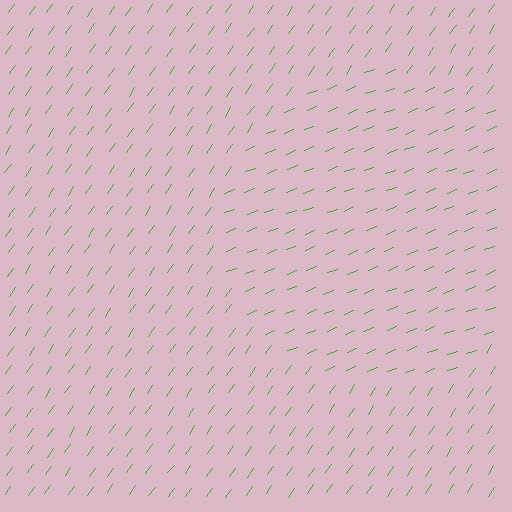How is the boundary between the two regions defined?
The boundary is defined purely by a change in line orientation (approximately 33 degrees difference). All lines are the same color and thickness.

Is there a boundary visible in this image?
Yes, there is a texture boundary formed by a change in line orientation.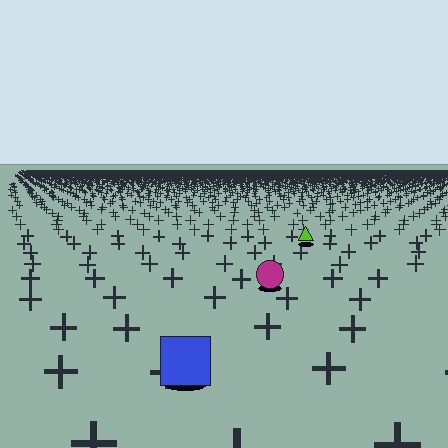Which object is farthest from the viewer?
The lime triangle is farthest from the viewer. It appears smaller and the ground texture around it is denser.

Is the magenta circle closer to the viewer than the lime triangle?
Yes. The magenta circle is closer — you can tell from the texture gradient: the ground texture is coarser near it.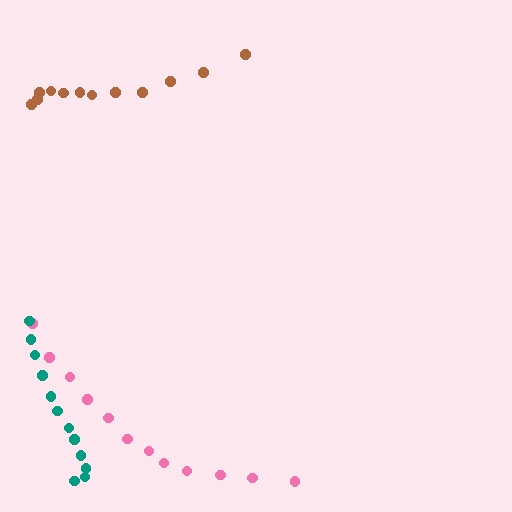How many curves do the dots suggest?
There are 3 distinct paths.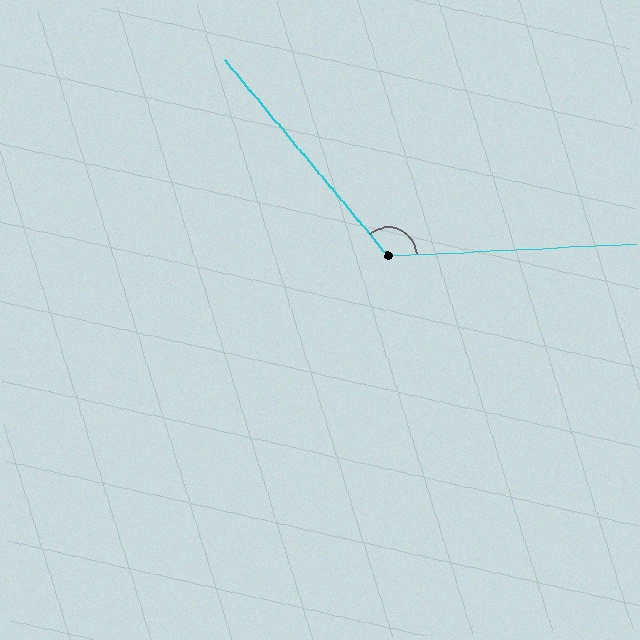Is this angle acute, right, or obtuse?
It is obtuse.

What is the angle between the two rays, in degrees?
Approximately 127 degrees.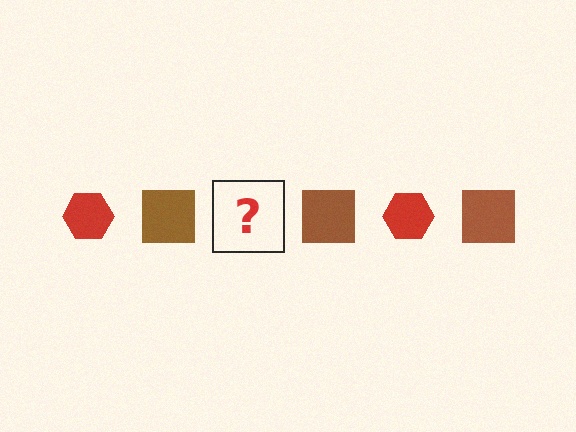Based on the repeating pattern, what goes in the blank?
The blank should be a red hexagon.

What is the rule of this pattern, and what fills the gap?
The rule is that the pattern alternates between red hexagon and brown square. The gap should be filled with a red hexagon.